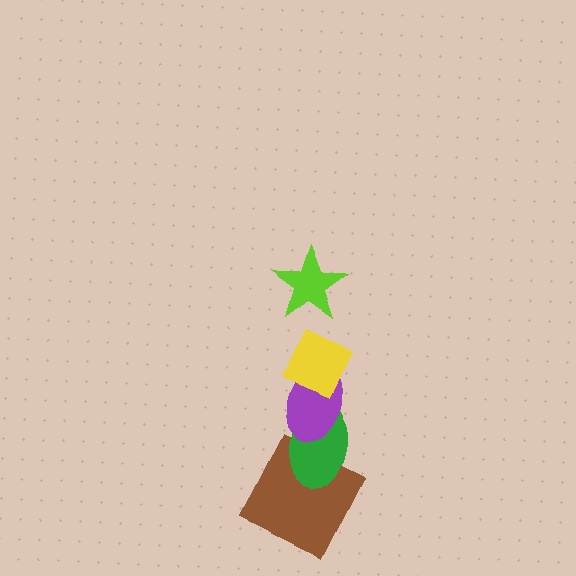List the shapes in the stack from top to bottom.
From top to bottom: the lime star, the yellow diamond, the purple ellipse, the green ellipse, the brown square.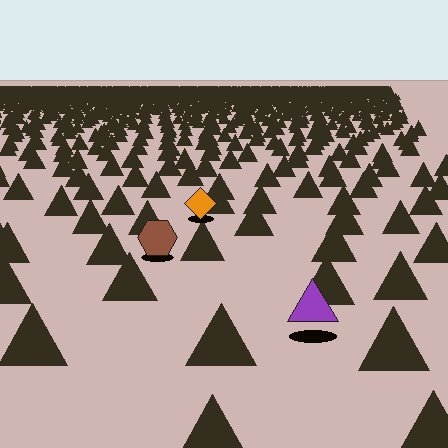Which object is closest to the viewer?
The purple triangle is closest. The texture marks near it are larger and more spread out.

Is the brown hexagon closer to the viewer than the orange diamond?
Yes. The brown hexagon is closer — you can tell from the texture gradient: the ground texture is coarser near it.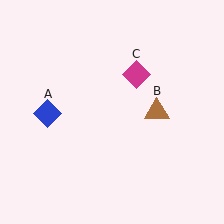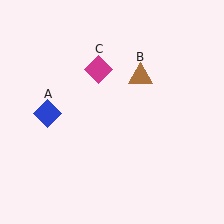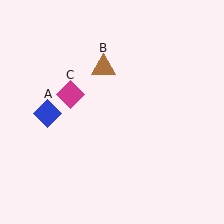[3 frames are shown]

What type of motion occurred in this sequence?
The brown triangle (object B), magenta diamond (object C) rotated counterclockwise around the center of the scene.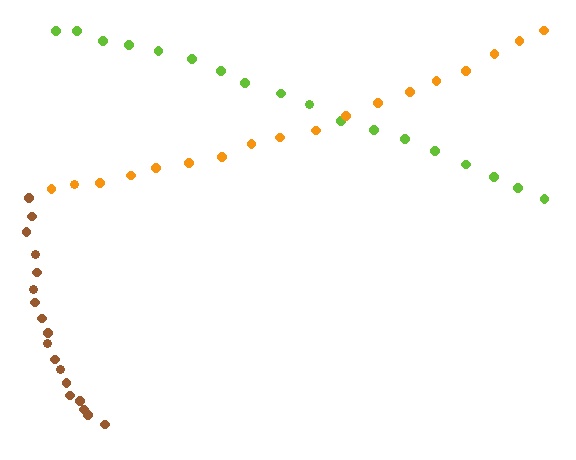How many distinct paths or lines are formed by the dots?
There are 3 distinct paths.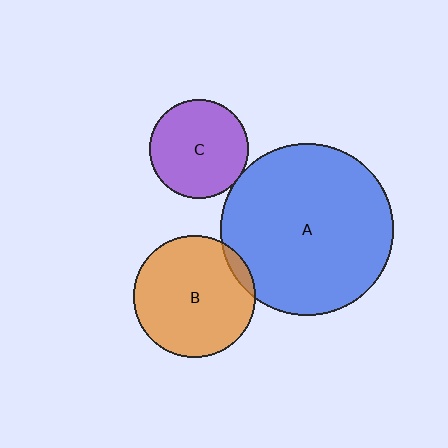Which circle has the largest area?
Circle A (blue).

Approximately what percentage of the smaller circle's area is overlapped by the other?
Approximately 5%.